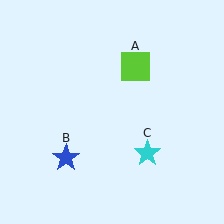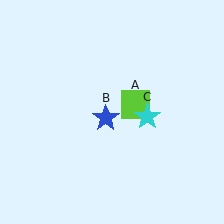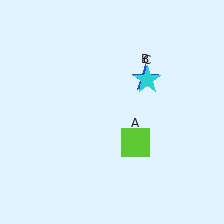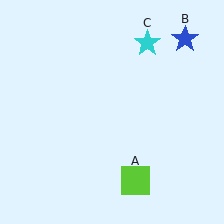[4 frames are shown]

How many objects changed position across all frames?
3 objects changed position: lime square (object A), blue star (object B), cyan star (object C).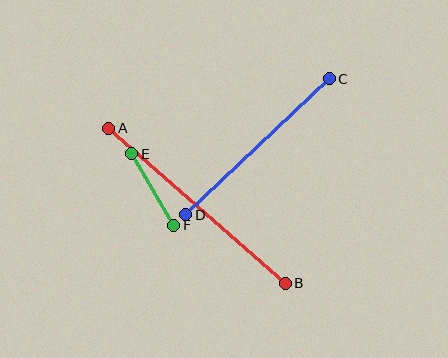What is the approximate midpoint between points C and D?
The midpoint is at approximately (257, 147) pixels.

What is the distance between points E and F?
The distance is approximately 83 pixels.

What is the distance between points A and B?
The distance is approximately 235 pixels.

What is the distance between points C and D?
The distance is approximately 198 pixels.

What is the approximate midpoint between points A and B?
The midpoint is at approximately (197, 206) pixels.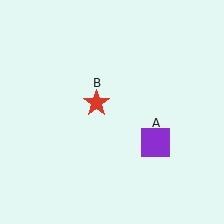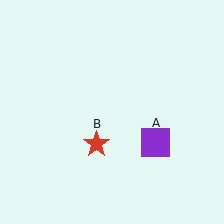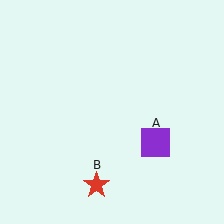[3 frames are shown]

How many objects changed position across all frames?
1 object changed position: red star (object B).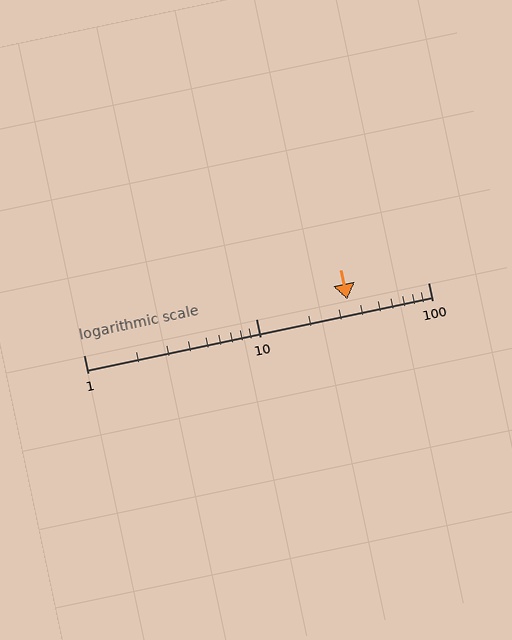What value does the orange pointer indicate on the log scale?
The pointer indicates approximately 34.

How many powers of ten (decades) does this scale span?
The scale spans 2 decades, from 1 to 100.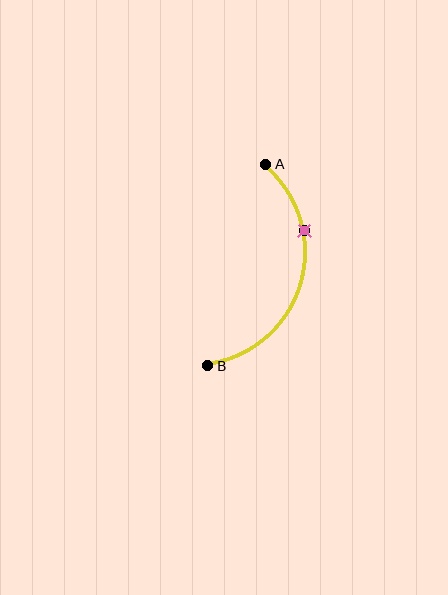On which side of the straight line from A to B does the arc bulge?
The arc bulges to the right of the straight line connecting A and B.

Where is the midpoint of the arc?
The arc midpoint is the point on the curve farthest from the straight line joining A and B. It sits to the right of that line.